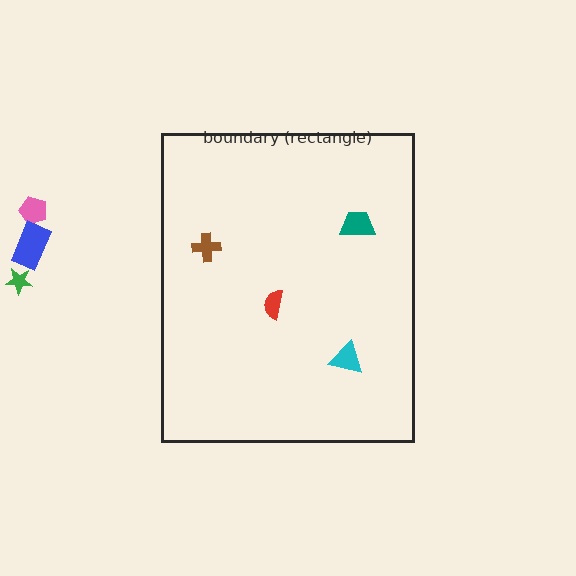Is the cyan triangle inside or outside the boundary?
Inside.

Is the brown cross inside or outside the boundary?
Inside.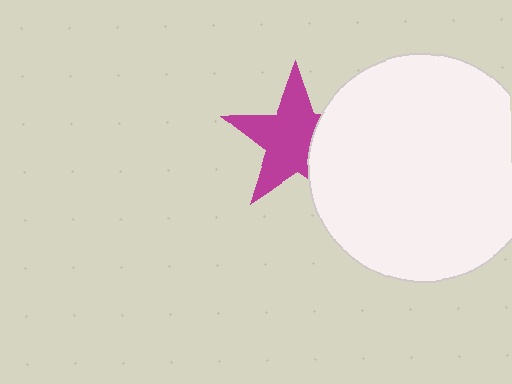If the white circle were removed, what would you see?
You would see the complete magenta star.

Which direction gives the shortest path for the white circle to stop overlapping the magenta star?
Moving right gives the shortest separation.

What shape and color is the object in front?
The object in front is a white circle.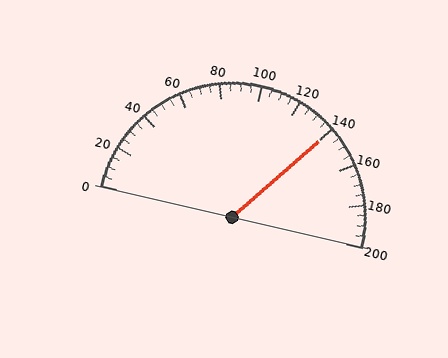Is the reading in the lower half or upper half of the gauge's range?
The reading is in the upper half of the range (0 to 200).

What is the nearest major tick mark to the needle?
The nearest major tick mark is 140.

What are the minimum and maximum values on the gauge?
The gauge ranges from 0 to 200.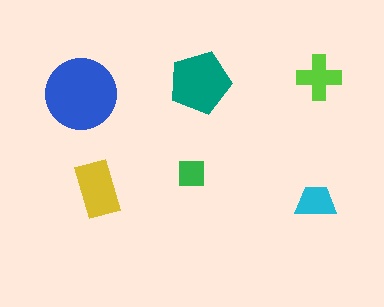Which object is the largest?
The blue circle.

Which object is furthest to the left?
The blue circle is leftmost.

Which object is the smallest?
The green square.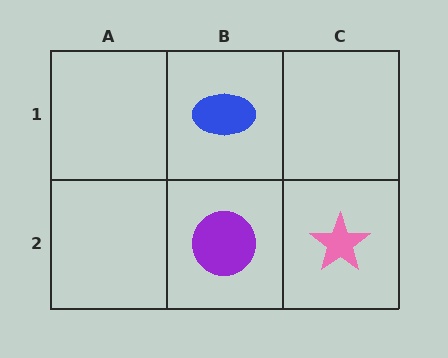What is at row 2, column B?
A purple circle.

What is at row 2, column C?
A pink star.